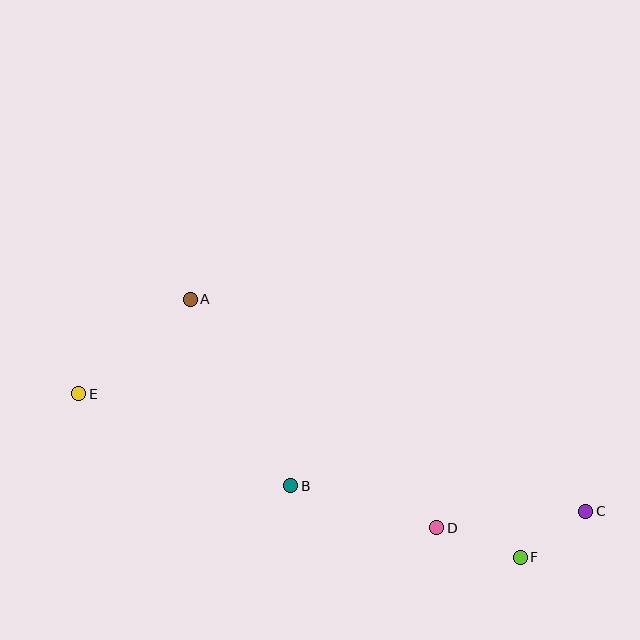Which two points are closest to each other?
Points C and F are closest to each other.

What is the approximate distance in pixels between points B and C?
The distance between B and C is approximately 296 pixels.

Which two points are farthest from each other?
Points C and E are farthest from each other.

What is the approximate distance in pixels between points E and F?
The distance between E and F is approximately 471 pixels.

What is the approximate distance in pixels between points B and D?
The distance between B and D is approximately 152 pixels.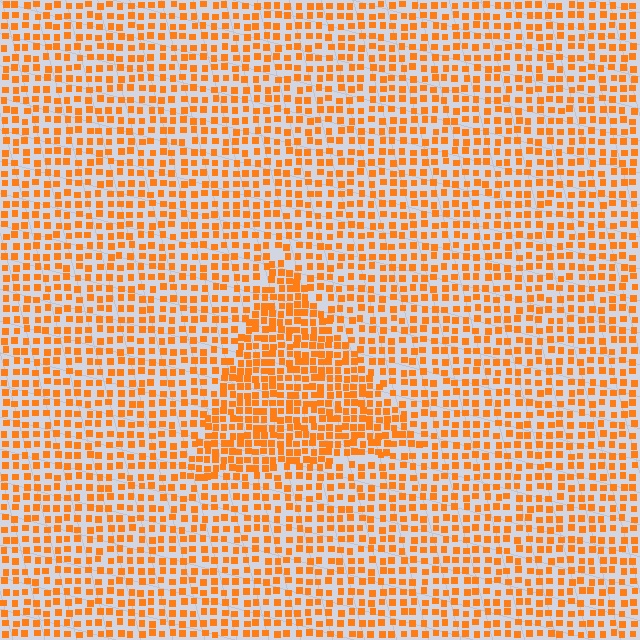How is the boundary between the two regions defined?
The boundary is defined by a change in element density (approximately 1.7x ratio). All elements are the same color, size, and shape.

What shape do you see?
I see a triangle.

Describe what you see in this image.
The image contains small orange elements arranged at two different densities. A triangle-shaped region is visible where the elements are more densely packed than the surrounding area.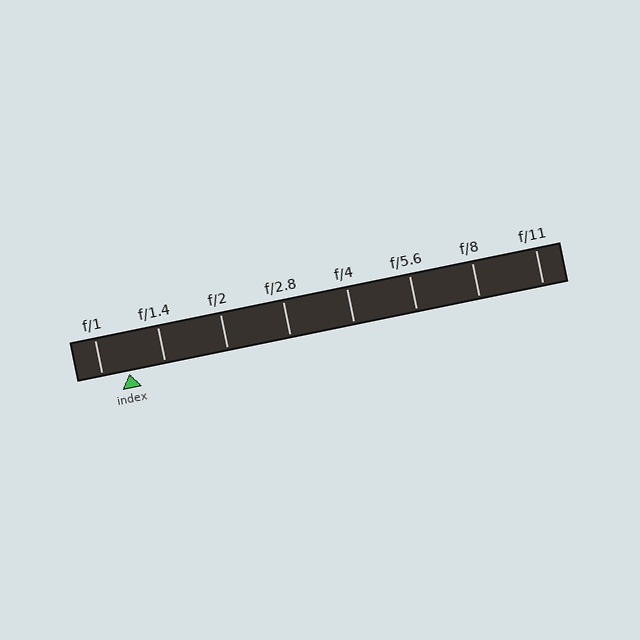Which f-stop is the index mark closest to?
The index mark is closest to f/1.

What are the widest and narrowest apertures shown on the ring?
The widest aperture shown is f/1 and the narrowest is f/11.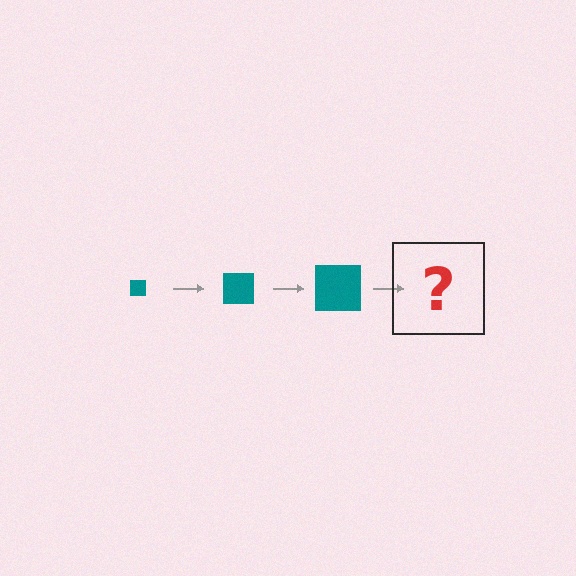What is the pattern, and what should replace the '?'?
The pattern is that the square gets progressively larger each step. The '?' should be a teal square, larger than the previous one.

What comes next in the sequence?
The next element should be a teal square, larger than the previous one.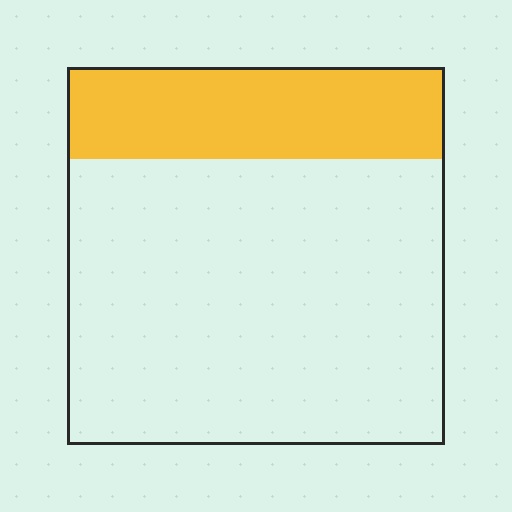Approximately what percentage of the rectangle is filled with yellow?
Approximately 25%.